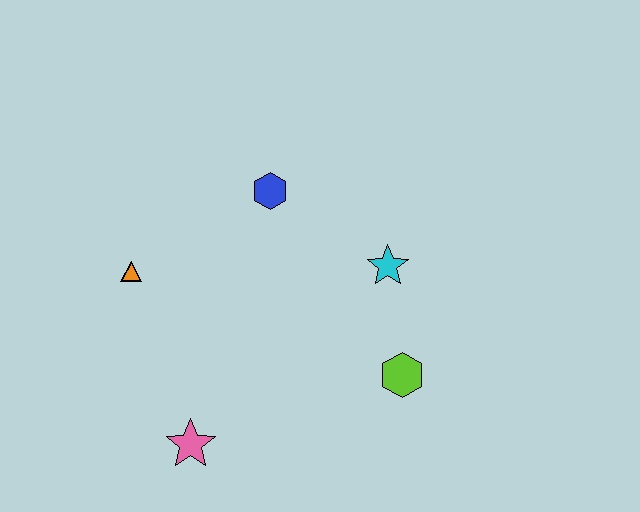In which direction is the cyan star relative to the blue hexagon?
The cyan star is to the right of the blue hexagon.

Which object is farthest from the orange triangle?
The lime hexagon is farthest from the orange triangle.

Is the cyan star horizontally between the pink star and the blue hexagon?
No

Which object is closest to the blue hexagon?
The cyan star is closest to the blue hexagon.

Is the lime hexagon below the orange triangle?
Yes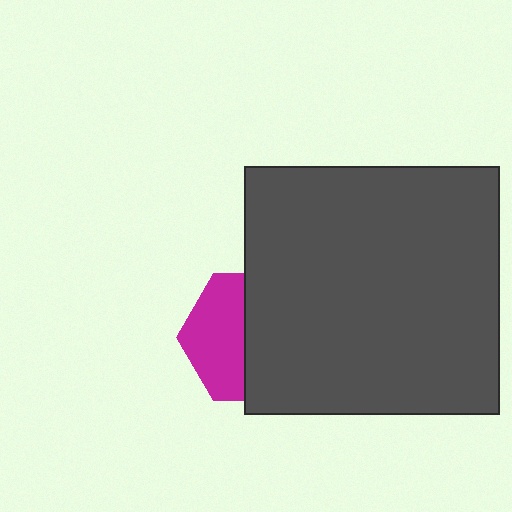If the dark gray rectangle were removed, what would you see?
You would see the complete magenta hexagon.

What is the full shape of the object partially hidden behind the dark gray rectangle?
The partially hidden object is a magenta hexagon.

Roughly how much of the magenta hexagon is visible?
A small part of it is visible (roughly 44%).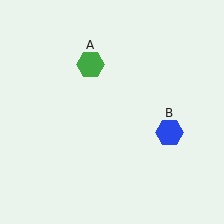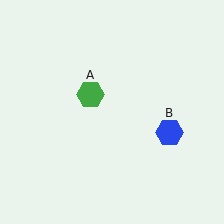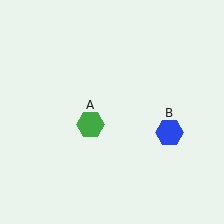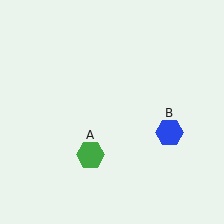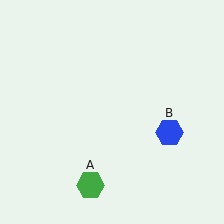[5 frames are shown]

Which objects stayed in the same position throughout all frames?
Blue hexagon (object B) remained stationary.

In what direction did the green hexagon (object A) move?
The green hexagon (object A) moved down.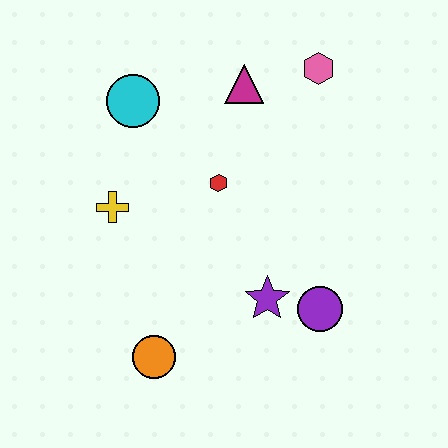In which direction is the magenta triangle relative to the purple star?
The magenta triangle is above the purple star.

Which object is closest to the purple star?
The purple circle is closest to the purple star.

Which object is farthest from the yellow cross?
The pink hexagon is farthest from the yellow cross.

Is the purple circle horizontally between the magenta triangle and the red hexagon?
No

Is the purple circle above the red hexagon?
No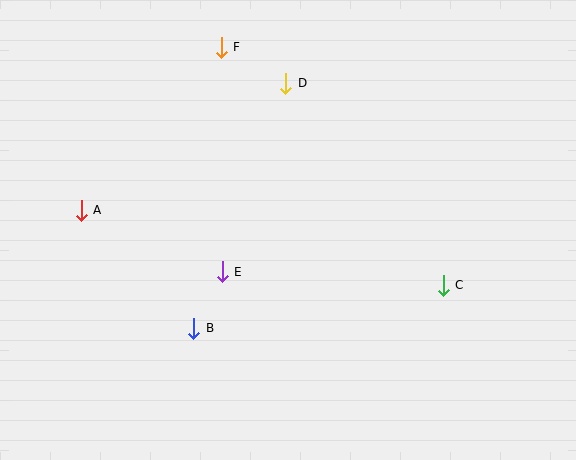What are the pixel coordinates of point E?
Point E is at (222, 272).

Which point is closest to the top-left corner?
Point A is closest to the top-left corner.